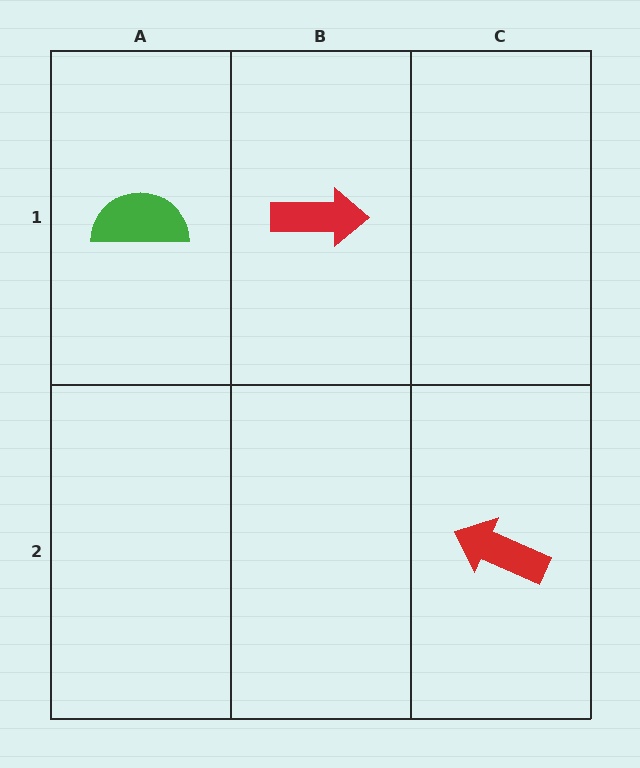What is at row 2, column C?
A red arrow.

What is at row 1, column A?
A green semicircle.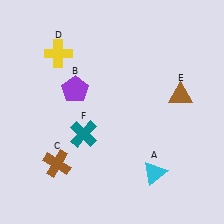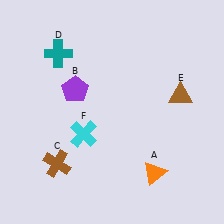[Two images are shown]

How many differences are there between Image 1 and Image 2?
There are 3 differences between the two images.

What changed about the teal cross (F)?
In Image 1, F is teal. In Image 2, it changed to cyan.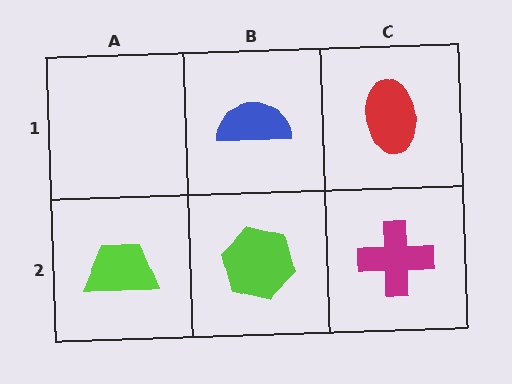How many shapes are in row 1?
2 shapes.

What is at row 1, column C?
A red ellipse.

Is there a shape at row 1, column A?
No, that cell is empty.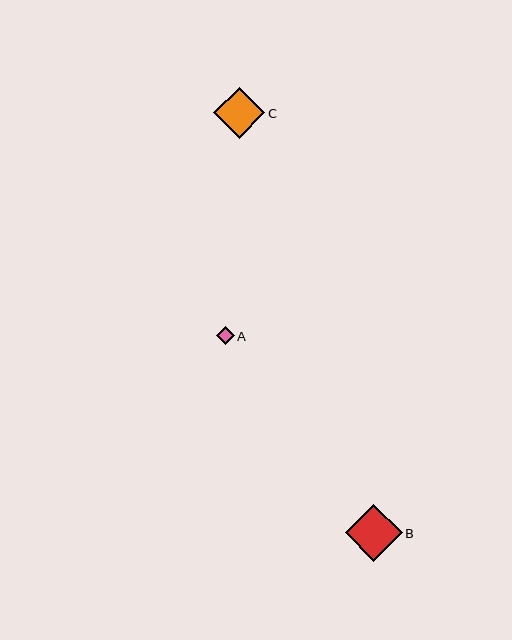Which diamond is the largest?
Diamond B is the largest with a size of approximately 56 pixels.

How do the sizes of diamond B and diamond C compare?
Diamond B and diamond C are approximately the same size.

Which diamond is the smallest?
Diamond A is the smallest with a size of approximately 18 pixels.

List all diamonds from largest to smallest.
From largest to smallest: B, C, A.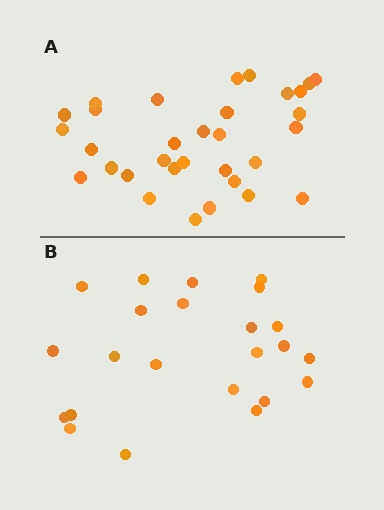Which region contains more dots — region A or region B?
Region A (the top region) has more dots.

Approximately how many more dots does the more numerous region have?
Region A has roughly 8 or so more dots than region B.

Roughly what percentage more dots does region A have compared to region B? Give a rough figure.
About 40% more.